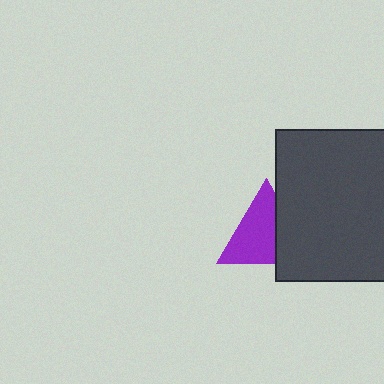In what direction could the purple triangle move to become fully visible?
The purple triangle could move left. That would shift it out from behind the dark gray square entirely.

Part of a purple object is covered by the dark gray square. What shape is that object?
It is a triangle.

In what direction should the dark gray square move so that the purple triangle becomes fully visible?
The dark gray square should move right. That is the shortest direction to clear the overlap and leave the purple triangle fully visible.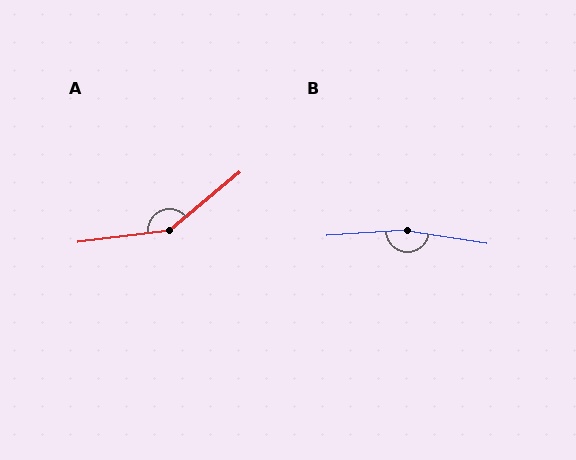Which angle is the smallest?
A, at approximately 148 degrees.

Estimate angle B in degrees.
Approximately 167 degrees.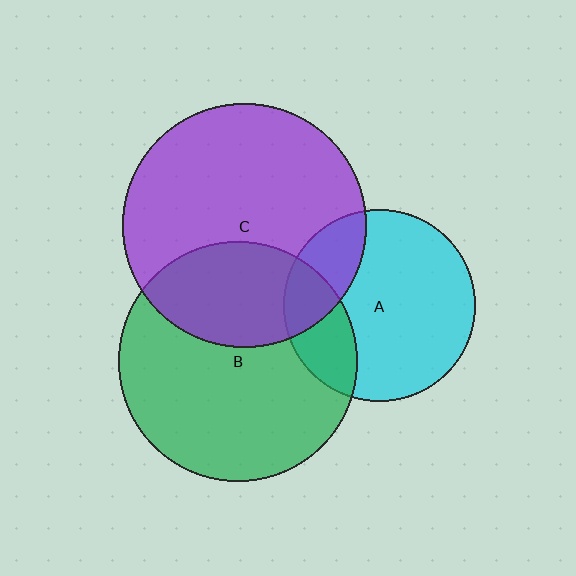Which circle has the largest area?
Circle C (purple).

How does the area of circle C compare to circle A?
Approximately 1.6 times.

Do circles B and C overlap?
Yes.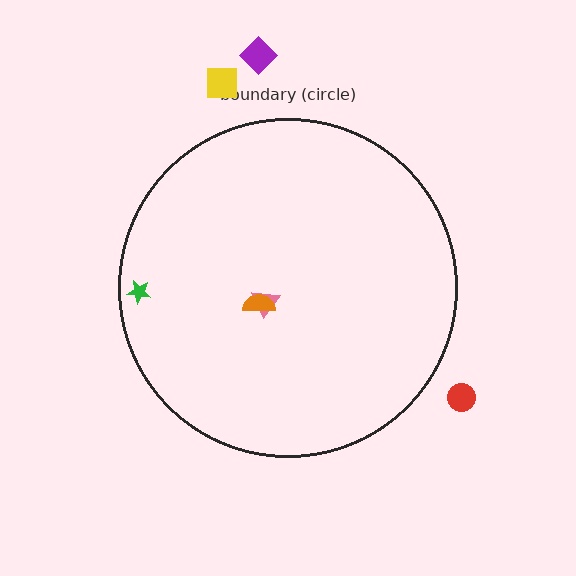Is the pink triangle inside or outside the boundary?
Inside.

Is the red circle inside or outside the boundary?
Outside.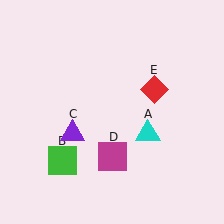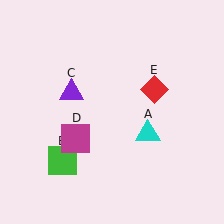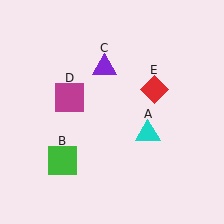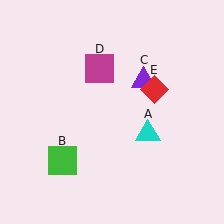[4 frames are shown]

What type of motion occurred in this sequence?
The purple triangle (object C), magenta square (object D) rotated clockwise around the center of the scene.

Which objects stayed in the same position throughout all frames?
Cyan triangle (object A) and green square (object B) and red diamond (object E) remained stationary.